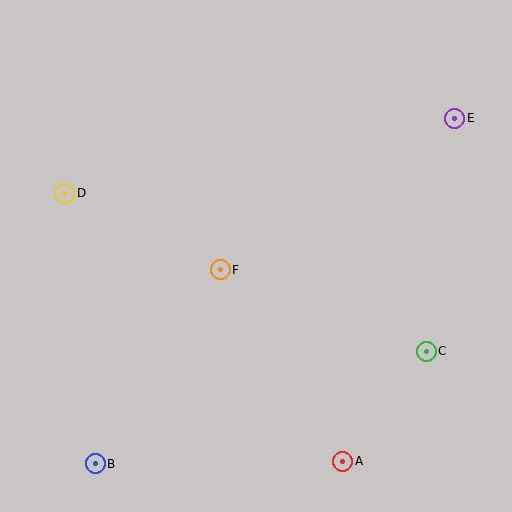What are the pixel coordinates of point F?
Point F is at (220, 270).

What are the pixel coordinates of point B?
Point B is at (95, 464).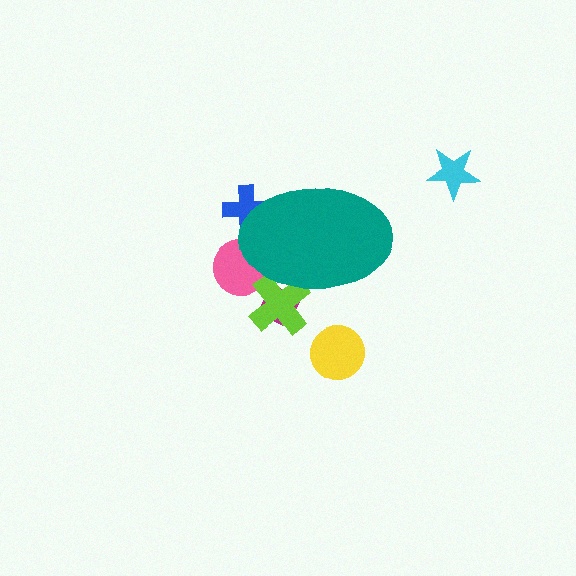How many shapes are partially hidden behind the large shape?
4 shapes are partially hidden.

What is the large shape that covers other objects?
A teal ellipse.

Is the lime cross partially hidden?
Yes, the lime cross is partially hidden behind the teal ellipse.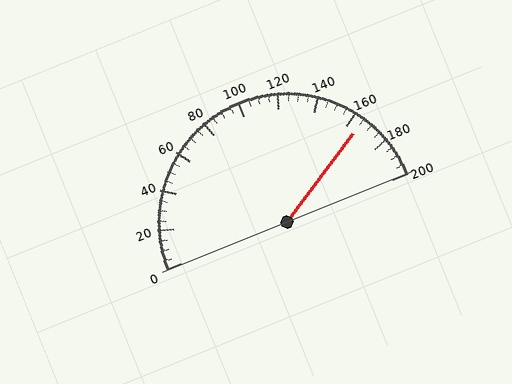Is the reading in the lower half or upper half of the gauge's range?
The reading is in the upper half of the range (0 to 200).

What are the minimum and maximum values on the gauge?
The gauge ranges from 0 to 200.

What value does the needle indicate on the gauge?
The needle indicates approximately 165.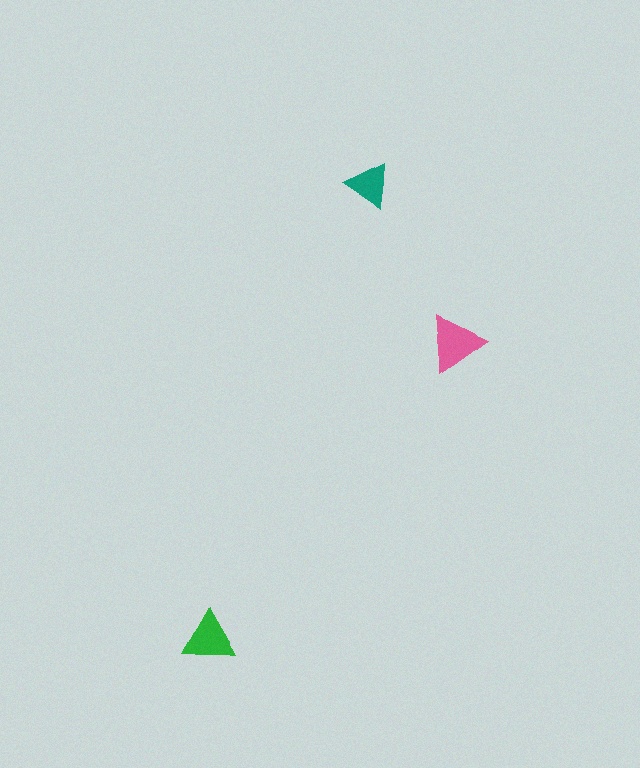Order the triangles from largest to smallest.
the pink one, the green one, the teal one.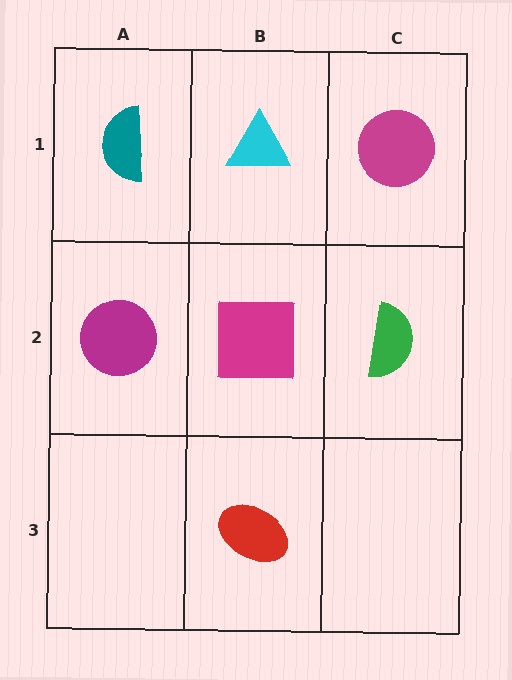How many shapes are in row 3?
1 shape.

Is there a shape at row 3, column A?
No, that cell is empty.